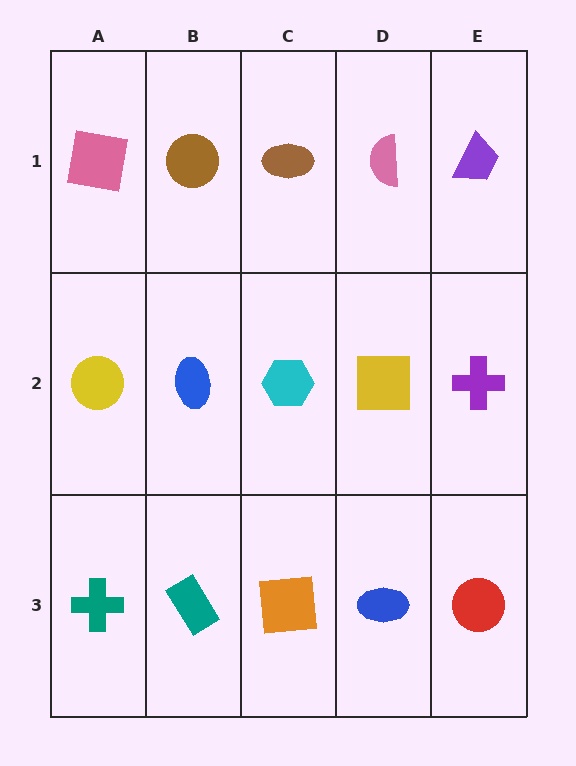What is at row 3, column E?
A red circle.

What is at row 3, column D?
A blue ellipse.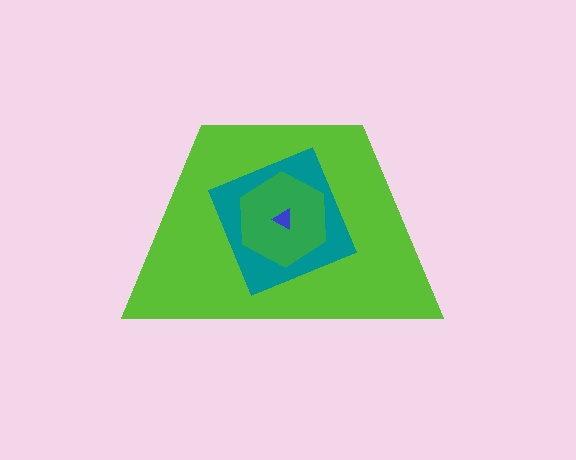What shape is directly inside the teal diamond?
The green hexagon.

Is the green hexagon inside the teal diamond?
Yes.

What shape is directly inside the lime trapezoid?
The teal diamond.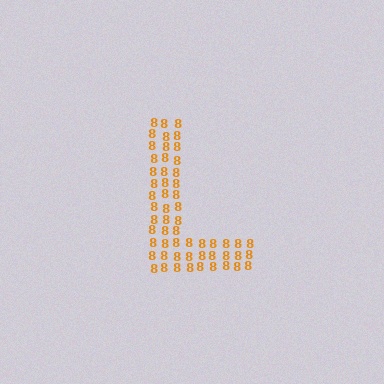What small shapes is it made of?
It is made of small digit 8's.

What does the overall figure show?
The overall figure shows the letter L.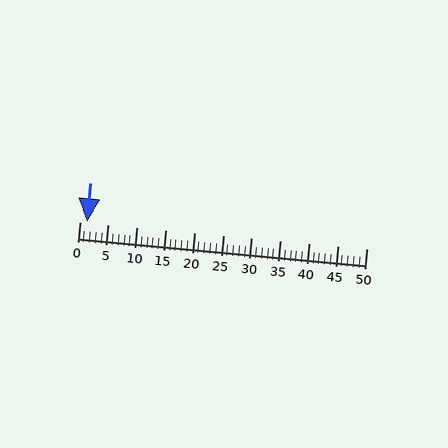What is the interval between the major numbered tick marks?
The major tick marks are spaced 5 units apart.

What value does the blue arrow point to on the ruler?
The blue arrow points to approximately 1.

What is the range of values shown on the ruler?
The ruler shows values from 0 to 50.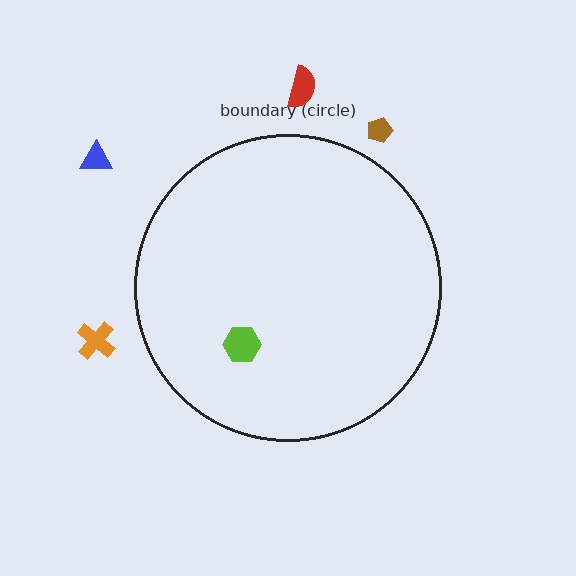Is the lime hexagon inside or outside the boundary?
Inside.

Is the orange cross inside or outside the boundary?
Outside.